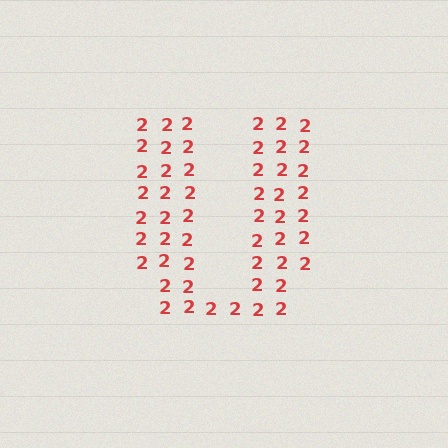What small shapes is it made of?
It is made of small digit 2's.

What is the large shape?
The large shape is the letter U.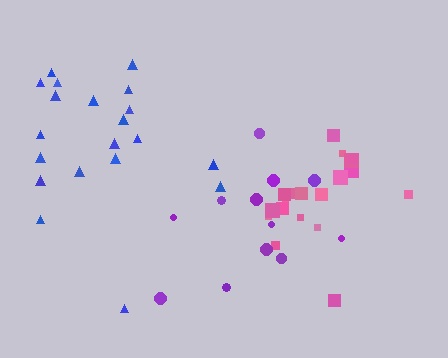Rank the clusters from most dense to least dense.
pink, blue, purple.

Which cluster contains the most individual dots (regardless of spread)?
Blue (20).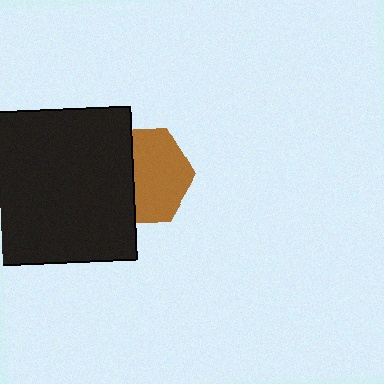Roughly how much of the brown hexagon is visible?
About half of it is visible (roughly 59%).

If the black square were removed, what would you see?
You would see the complete brown hexagon.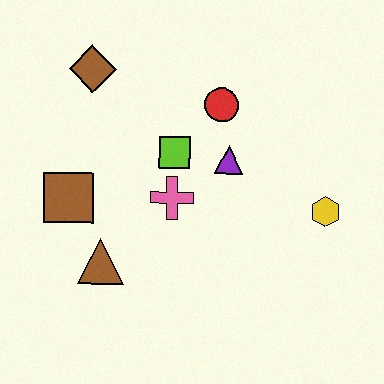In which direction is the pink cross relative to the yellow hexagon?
The pink cross is to the left of the yellow hexagon.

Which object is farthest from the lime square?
The yellow hexagon is farthest from the lime square.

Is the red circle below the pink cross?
No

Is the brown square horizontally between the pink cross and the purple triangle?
No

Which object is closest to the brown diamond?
The lime square is closest to the brown diamond.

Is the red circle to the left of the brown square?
No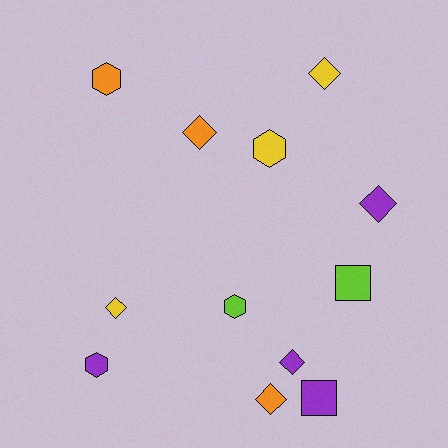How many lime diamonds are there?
There are no lime diamonds.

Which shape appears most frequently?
Diamond, with 6 objects.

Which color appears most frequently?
Purple, with 4 objects.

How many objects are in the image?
There are 12 objects.